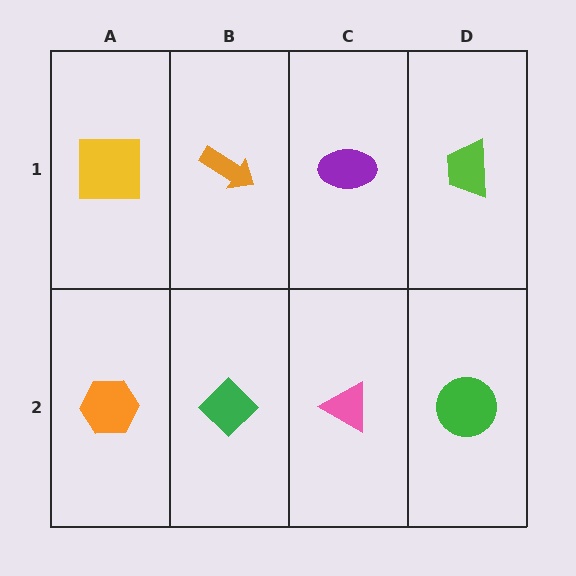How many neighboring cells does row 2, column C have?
3.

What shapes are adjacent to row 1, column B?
A green diamond (row 2, column B), a yellow square (row 1, column A), a purple ellipse (row 1, column C).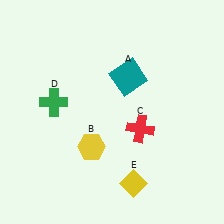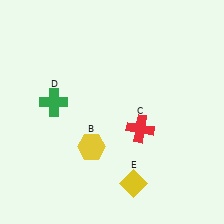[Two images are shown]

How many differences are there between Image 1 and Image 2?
There is 1 difference between the two images.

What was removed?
The teal square (A) was removed in Image 2.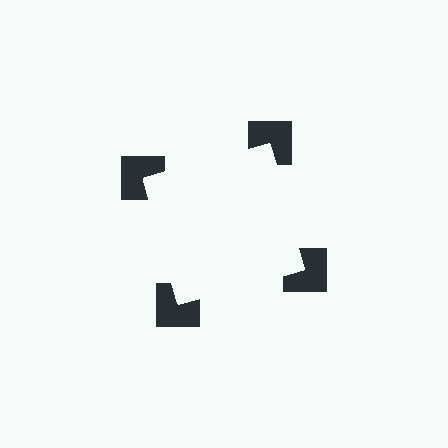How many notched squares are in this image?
There are 4 — one at each vertex of the illusory square.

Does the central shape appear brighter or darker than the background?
It typically appears slightly brighter than the background, even though no actual brightness change is drawn.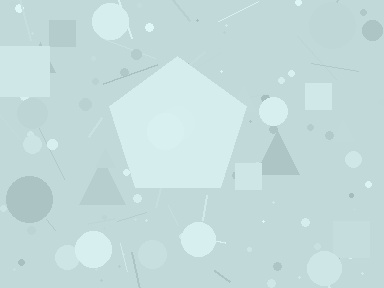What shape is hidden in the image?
A pentagon is hidden in the image.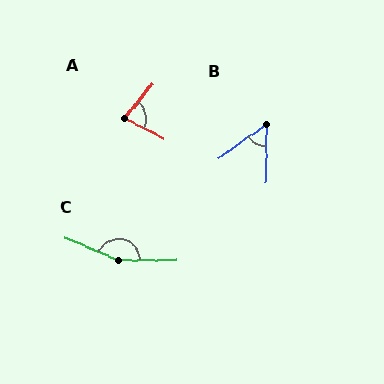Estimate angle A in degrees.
Approximately 77 degrees.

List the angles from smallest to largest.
B (53°), A (77°), C (156°).